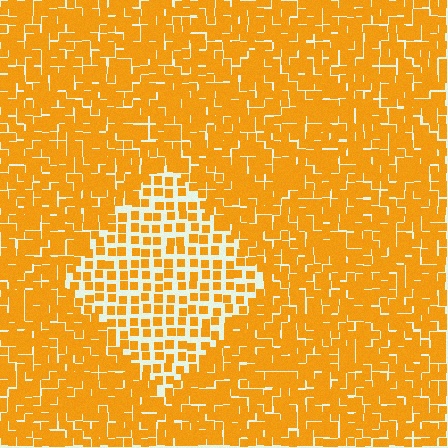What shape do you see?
I see a diamond.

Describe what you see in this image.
The image contains small orange elements arranged at two different densities. A diamond-shaped region is visible where the elements are less densely packed than the surrounding area.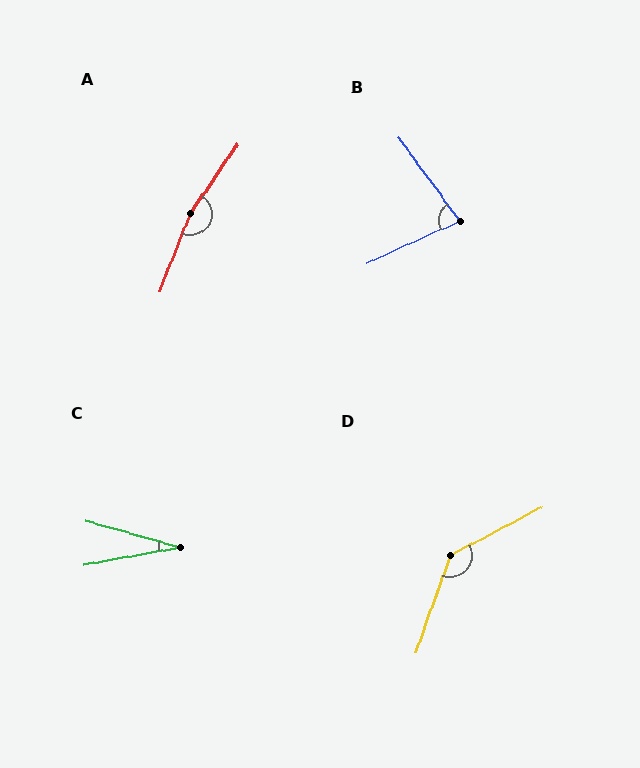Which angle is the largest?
A, at approximately 167 degrees.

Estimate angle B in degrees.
Approximately 78 degrees.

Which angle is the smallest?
C, at approximately 25 degrees.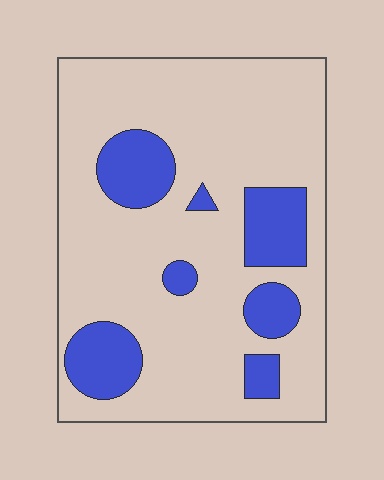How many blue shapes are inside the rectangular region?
7.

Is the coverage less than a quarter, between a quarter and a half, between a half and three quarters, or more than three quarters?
Less than a quarter.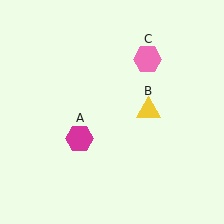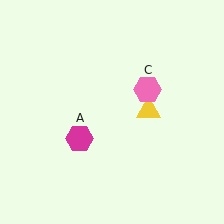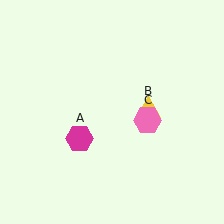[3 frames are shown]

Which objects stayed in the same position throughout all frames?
Magenta hexagon (object A) and yellow triangle (object B) remained stationary.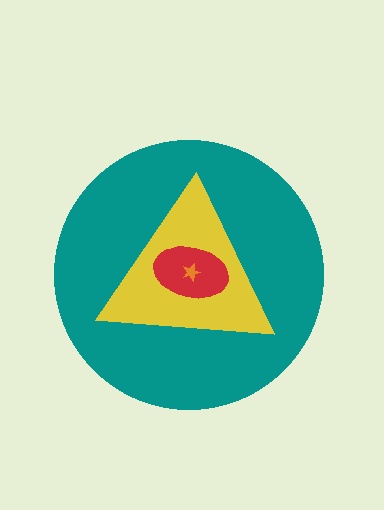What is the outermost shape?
The teal circle.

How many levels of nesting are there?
4.